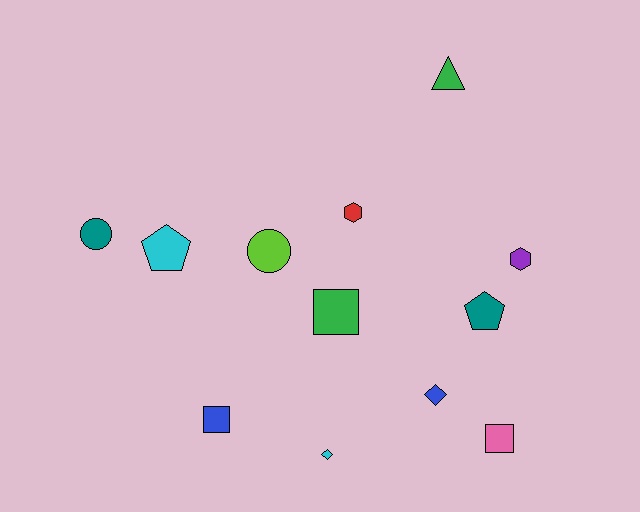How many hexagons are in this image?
There are 2 hexagons.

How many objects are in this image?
There are 12 objects.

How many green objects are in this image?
There are 2 green objects.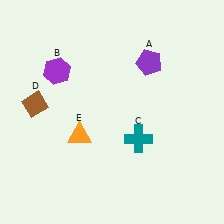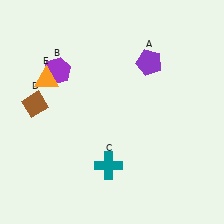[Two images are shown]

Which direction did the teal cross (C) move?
The teal cross (C) moved left.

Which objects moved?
The objects that moved are: the teal cross (C), the orange triangle (E).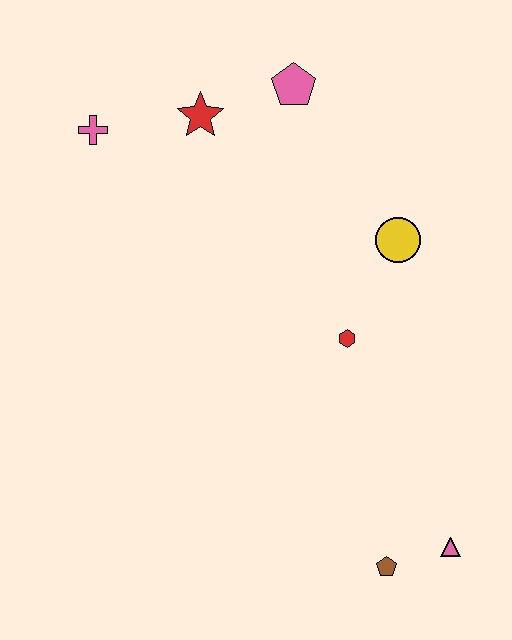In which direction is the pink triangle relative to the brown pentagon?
The pink triangle is to the right of the brown pentagon.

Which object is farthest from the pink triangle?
The pink cross is farthest from the pink triangle.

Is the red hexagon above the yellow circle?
No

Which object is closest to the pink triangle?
The brown pentagon is closest to the pink triangle.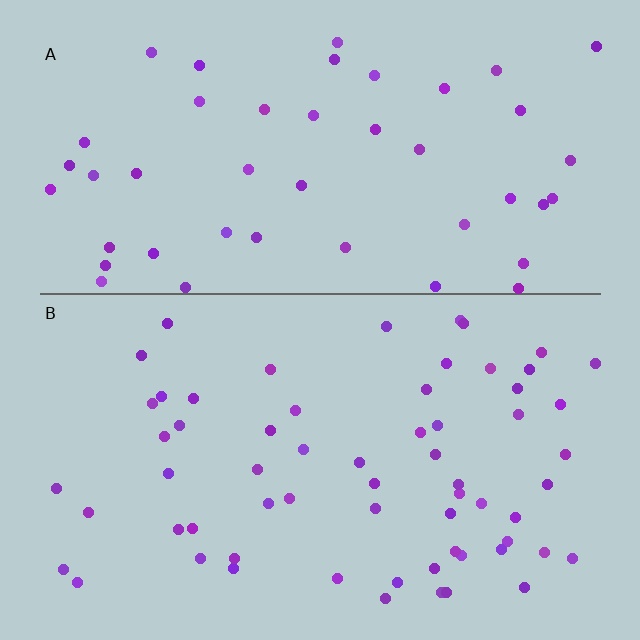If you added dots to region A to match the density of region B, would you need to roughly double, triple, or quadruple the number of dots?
Approximately double.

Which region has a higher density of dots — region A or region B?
B (the bottom).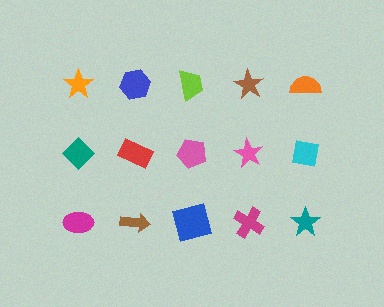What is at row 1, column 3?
A lime trapezoid.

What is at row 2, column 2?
A red rectangle.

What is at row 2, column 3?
A pink pentagon.